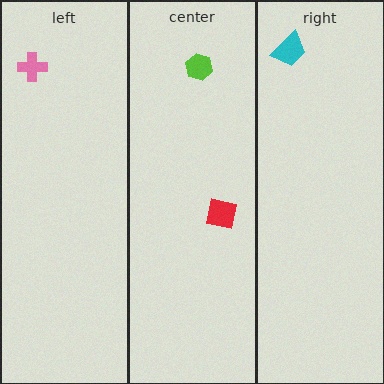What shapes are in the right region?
The cyan trapezoid.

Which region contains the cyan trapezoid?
The right region.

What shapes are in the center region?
The lime hexagon, the red square.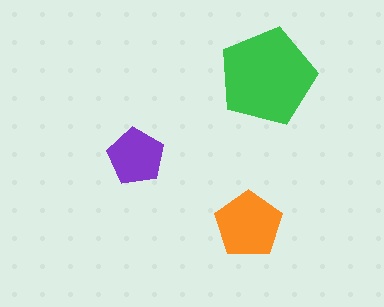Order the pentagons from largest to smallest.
the green one, the orange one, the purple one.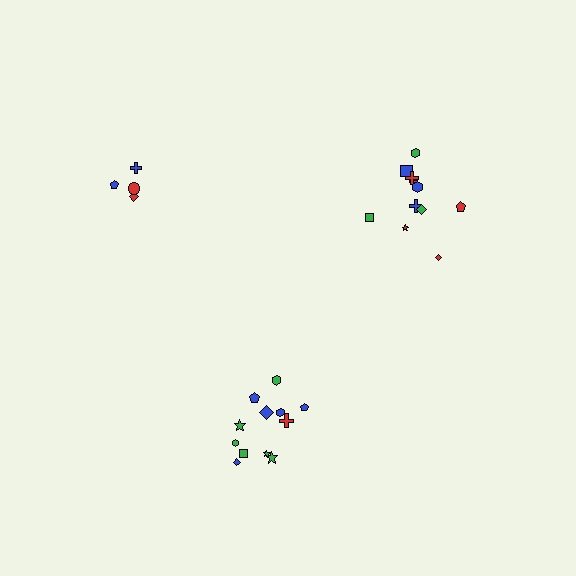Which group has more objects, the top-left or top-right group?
The top-right group.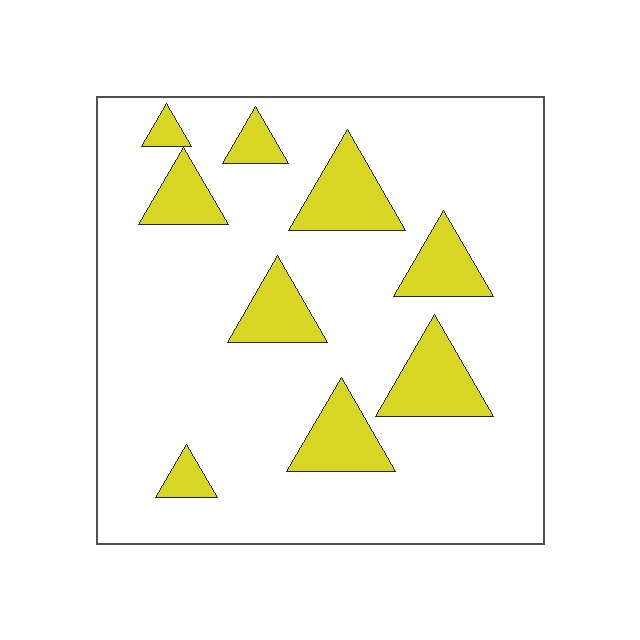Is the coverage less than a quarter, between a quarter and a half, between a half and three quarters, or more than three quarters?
Less than a quarter.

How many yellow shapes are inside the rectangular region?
9.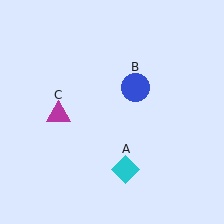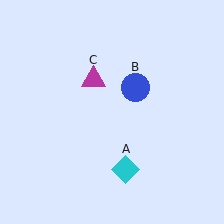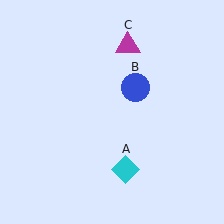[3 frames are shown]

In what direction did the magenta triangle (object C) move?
The magenta triangle (object C) moved up and to the right.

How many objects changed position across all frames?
1 object changed position: magenta triangle (object C).